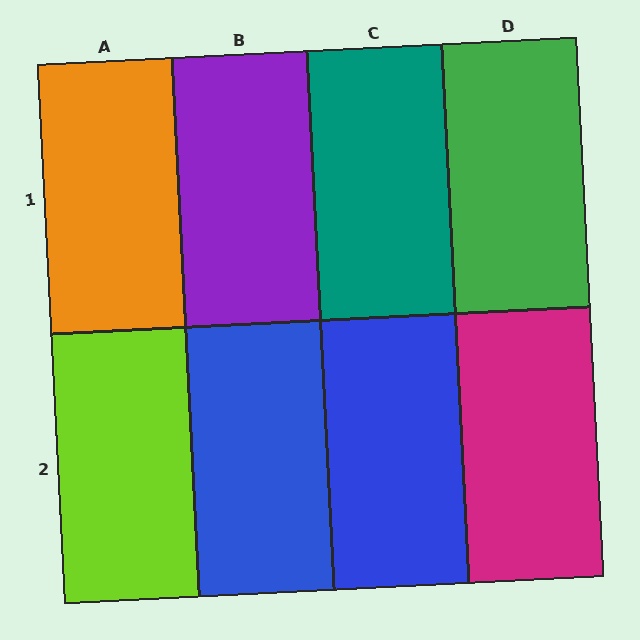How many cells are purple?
1 cell is purple.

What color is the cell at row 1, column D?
Green.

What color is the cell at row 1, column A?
Orange.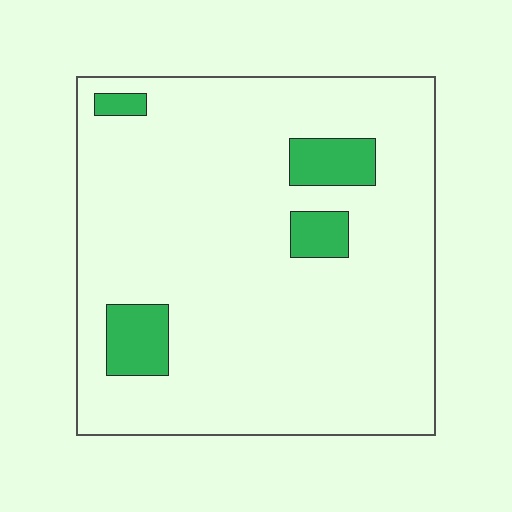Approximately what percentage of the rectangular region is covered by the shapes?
Approximately 10%.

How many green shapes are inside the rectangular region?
4.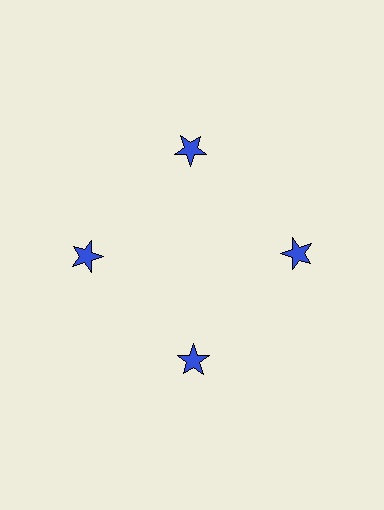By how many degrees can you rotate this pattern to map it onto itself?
The pattern maps onto itself every 90 degrees of rotation.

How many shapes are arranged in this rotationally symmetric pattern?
There are 4 shapes, arranged in 4 groups of 1.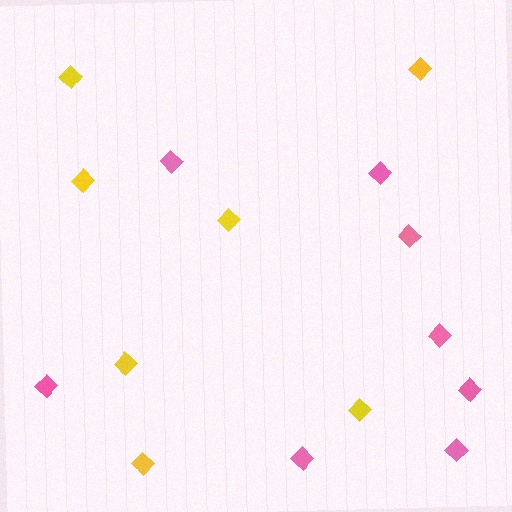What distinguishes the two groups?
There are 2 groups: one group of pink diamonds (8) and one group of yellow diamonds (7).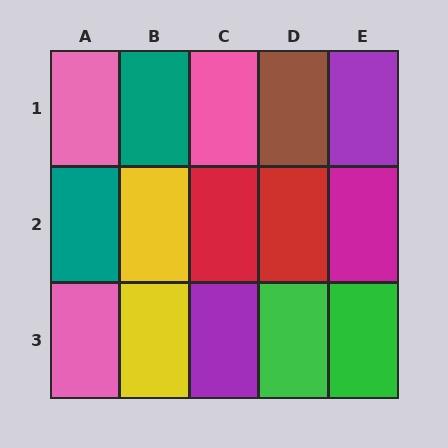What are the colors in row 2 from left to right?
Teal, yellow, red, red, magenta.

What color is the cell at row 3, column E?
Green.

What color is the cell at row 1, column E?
Purple.